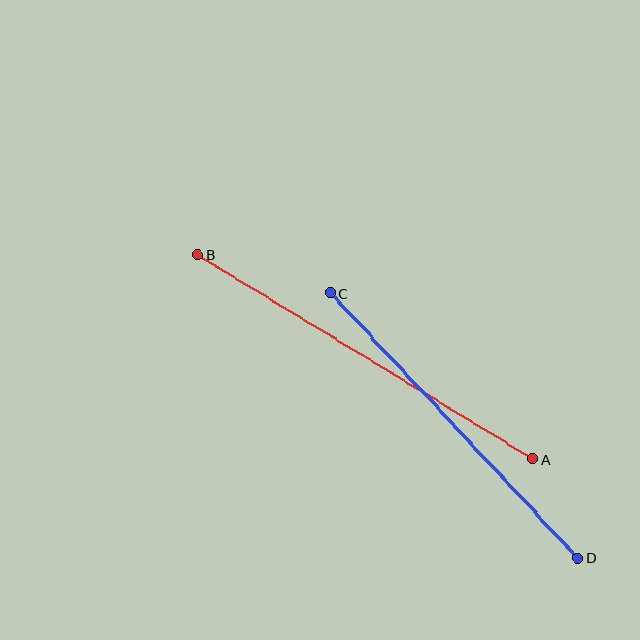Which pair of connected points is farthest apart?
Points A and B are farthest apart.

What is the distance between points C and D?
The distance is approximately 362 pixels.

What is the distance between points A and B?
The distance is approximately 392 pixels.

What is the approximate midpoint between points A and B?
The midpoint is at approximately (365, 357) pixels.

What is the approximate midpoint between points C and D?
The midpoint is at approximately (454, 425) pixels.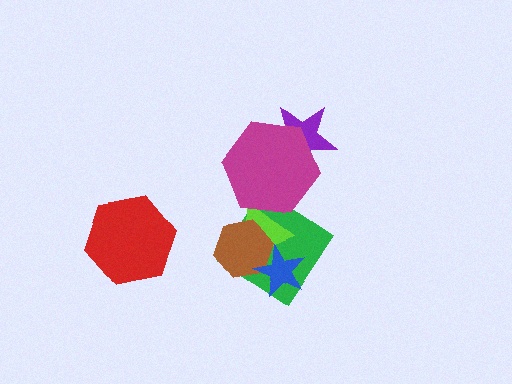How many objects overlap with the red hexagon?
0 objects overlap with the red hexagon.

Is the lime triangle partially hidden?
Yes, it is partially covered by another shape.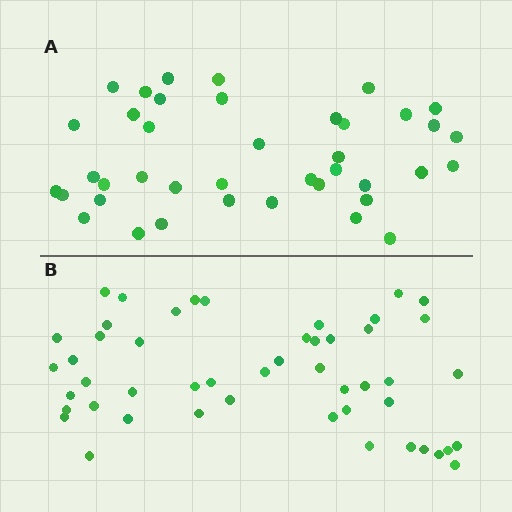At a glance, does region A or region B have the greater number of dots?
Region B (the bottom region) has more dots.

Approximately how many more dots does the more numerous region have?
Region B has roughly 8 or so more dots than region A.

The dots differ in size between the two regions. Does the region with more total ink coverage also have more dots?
No. Region A has more total ink coverage because its dots are larger, but region B actually contains more individual dots. Total area can be misleading — the number of items is what matters here.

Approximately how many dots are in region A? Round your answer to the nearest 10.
About 40 dots.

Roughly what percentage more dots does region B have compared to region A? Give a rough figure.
About 20% more.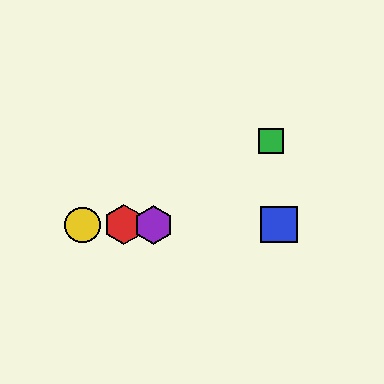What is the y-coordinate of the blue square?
The blue square is at y≈225.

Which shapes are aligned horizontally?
The red hexagon, the blue square, the yellow circle, the purple hexagon are aligned horizontally.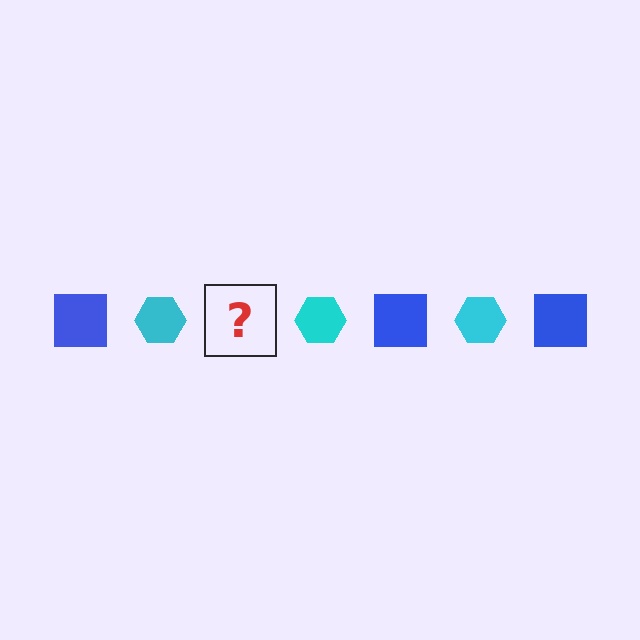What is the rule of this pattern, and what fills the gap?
The rule is that the pattern alternates between blue square and cyan hexagon. The gap should be filled with a blue square.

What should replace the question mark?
The question mark should be replaced with a blue square.